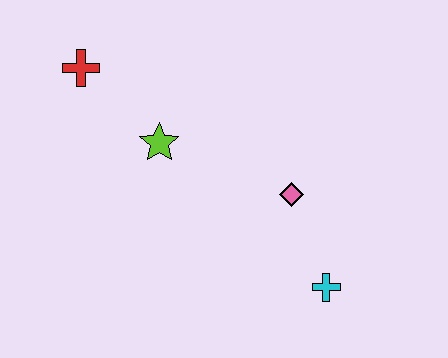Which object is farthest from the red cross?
The cyan cross is farthest from the red cross.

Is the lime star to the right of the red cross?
Yes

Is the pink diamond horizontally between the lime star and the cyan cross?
Yes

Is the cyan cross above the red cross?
No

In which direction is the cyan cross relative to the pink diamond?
The cyan cross is below the pink diamond.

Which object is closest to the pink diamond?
The cyan cross is closest to the pink diamond.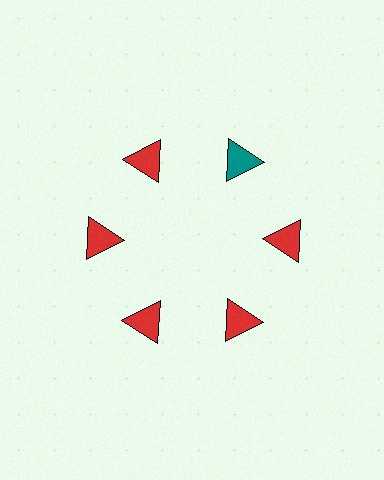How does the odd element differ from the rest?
It has a different color: teal instead of red.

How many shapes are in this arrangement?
There are 6 shapes arranged in a ring pattern.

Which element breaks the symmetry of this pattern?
The teal triangle at roughly the 1 o'clock position breaks the symmetry. All other shapes are red triangles.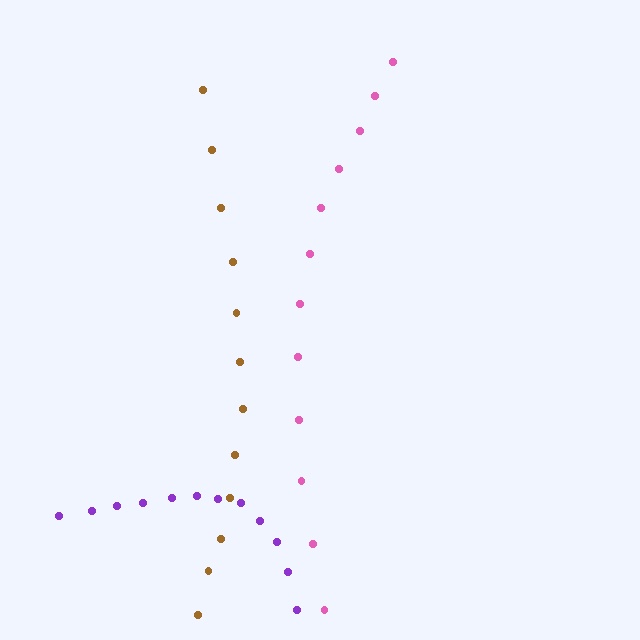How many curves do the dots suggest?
There are 3 distinct paths.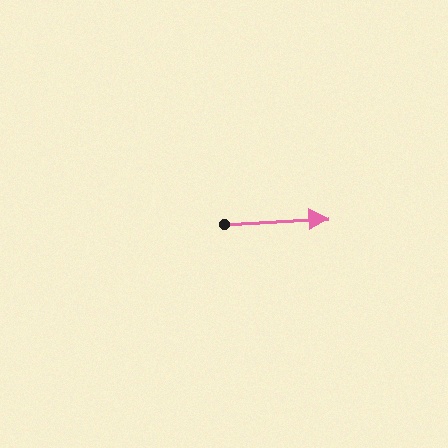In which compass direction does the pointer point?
East.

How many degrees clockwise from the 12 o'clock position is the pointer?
Approximately 87 degrees.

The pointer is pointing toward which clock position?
Roughly 3 o'clock.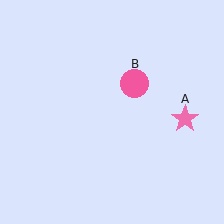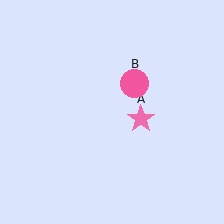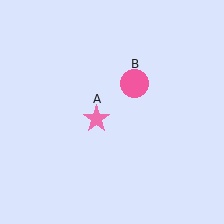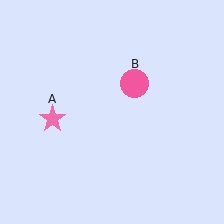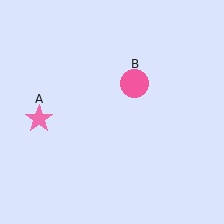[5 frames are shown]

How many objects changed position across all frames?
1 object changed position: pink star (object A).